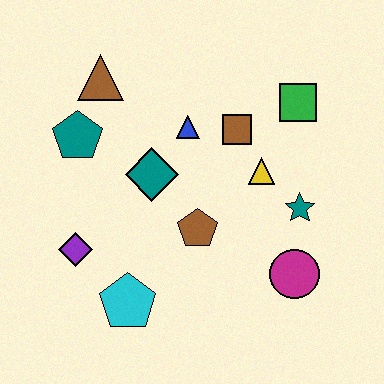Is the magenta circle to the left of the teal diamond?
No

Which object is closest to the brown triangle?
The teal pentagon is closest to the brown triangle.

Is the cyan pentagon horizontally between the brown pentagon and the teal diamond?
No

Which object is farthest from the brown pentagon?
The brown triangle is farthest from the brown pentagon.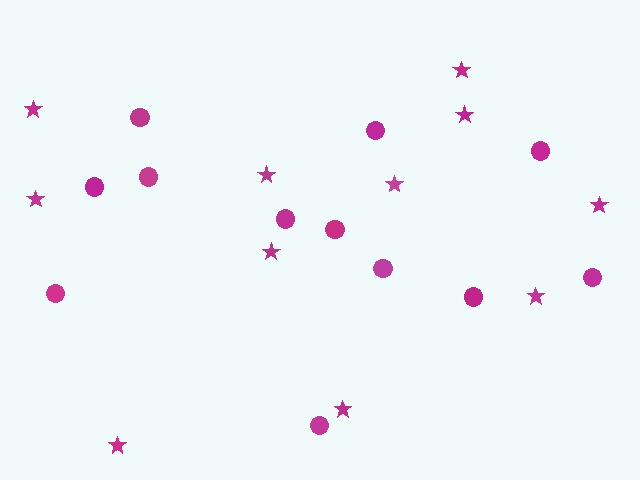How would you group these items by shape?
There are 2 groups: one group of stars (11) and one group of circles (12).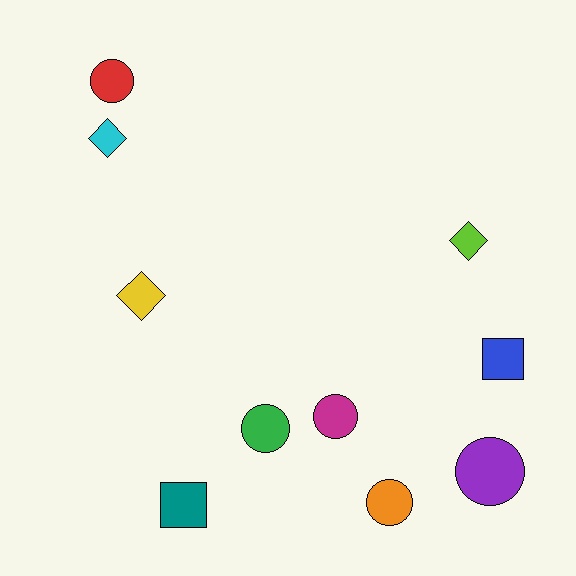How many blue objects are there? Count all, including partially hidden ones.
There is 1 blue object.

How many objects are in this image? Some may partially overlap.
There are 10 objects.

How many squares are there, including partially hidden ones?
There are 2 squares.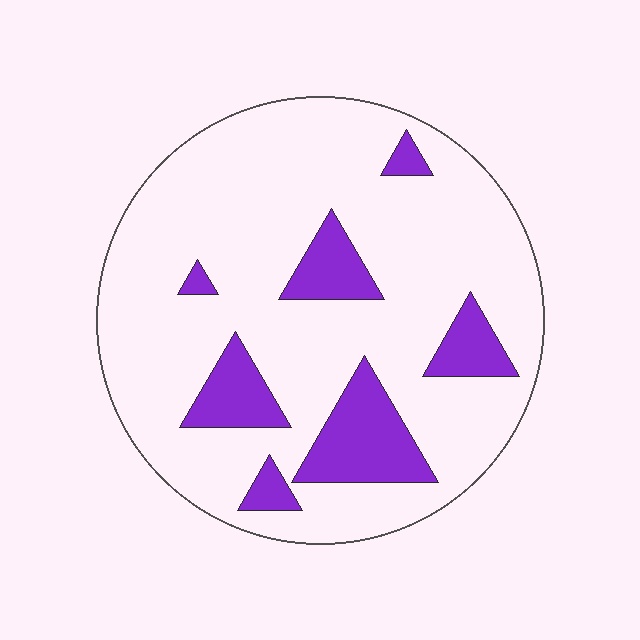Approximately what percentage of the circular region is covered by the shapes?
Approximately 20%.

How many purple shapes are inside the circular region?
7.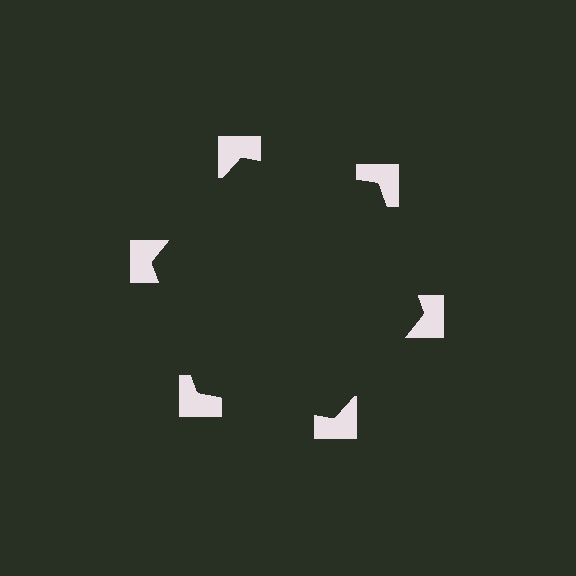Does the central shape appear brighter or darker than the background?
It typically appears slightly darker than the background, even though no actual brightness change is drawn.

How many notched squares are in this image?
There are 6 — one at each vertex of the illusory hexagon.